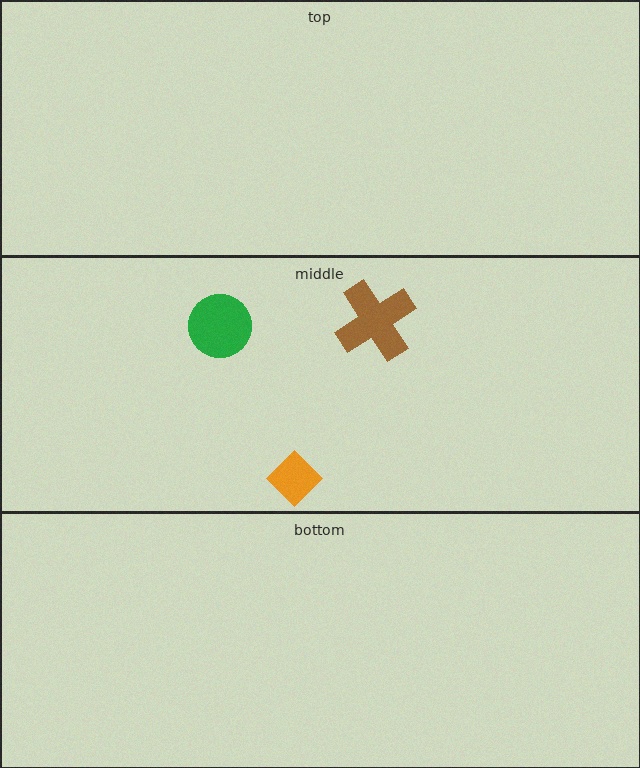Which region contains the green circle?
The middle region.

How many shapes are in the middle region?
3.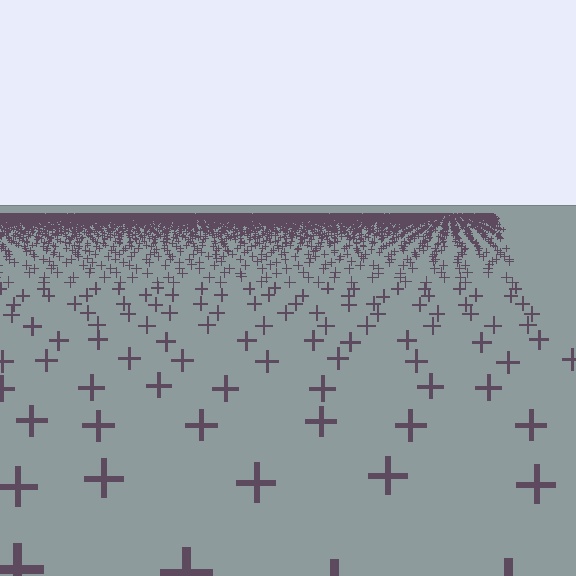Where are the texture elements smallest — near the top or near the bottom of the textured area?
Near the top.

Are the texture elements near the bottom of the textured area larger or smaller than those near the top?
Larger. Near the bottom, elements are closer to the viewer and appear at a bigger on-screen size.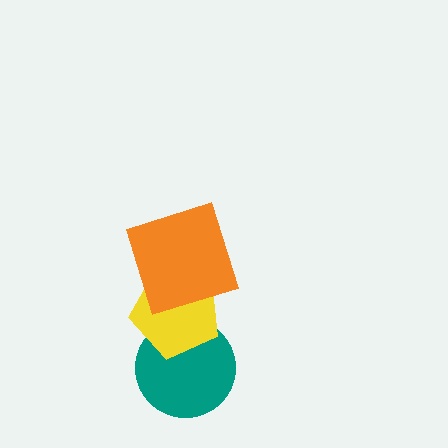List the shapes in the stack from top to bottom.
From top to bottom: the orange square, the yellow pentagon, the teal circle.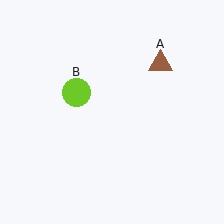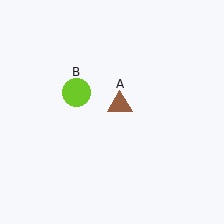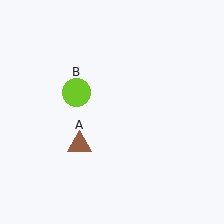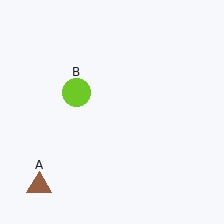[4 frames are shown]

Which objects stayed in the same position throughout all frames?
Lime circle (object B) remained stationary.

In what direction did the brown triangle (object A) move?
The brown triangle (object A) moved down and to the left.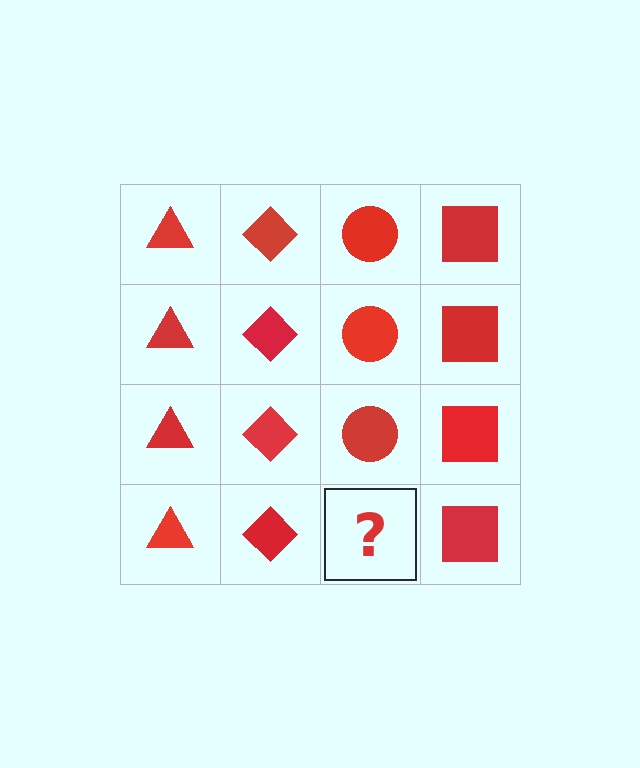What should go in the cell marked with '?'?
The missing cell should contain a red circle.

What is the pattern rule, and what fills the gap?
The rule is that each column has a consistent shape. The gap should be filled with a red circle.